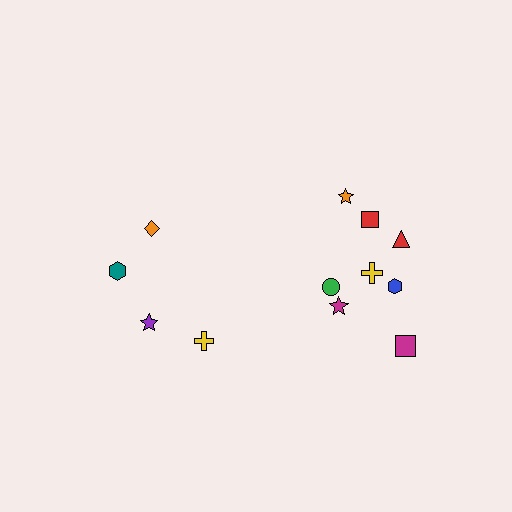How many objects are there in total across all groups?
There are 12 objects.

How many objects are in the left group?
There are 4 objects.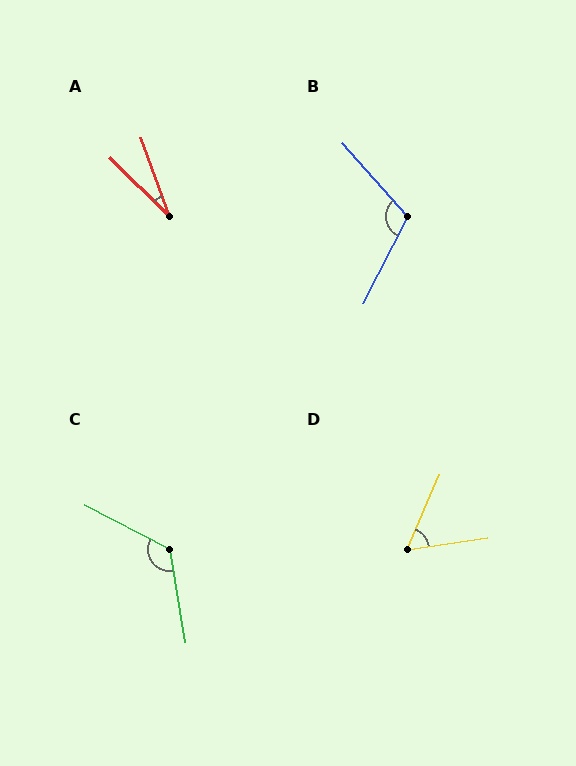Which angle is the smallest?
A, at approximately 26 degrees.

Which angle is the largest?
C, at approximately 127 degrees.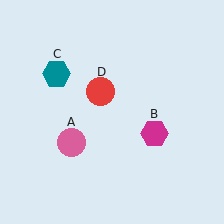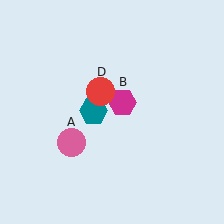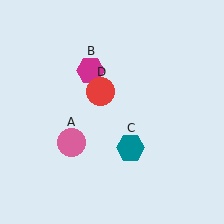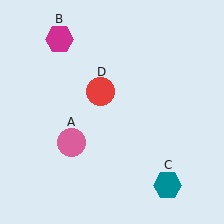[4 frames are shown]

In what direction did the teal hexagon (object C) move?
The teal hexagon (object C) moved down and to the right.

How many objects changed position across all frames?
2 objects changed position: magenta hexagon (object B), teal hexagon (object C).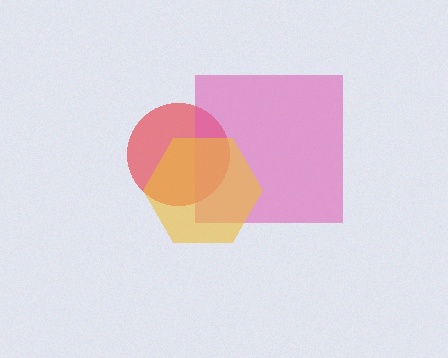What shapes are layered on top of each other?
The layered shapes are: a red circle, a pink square, a yellow hexagon.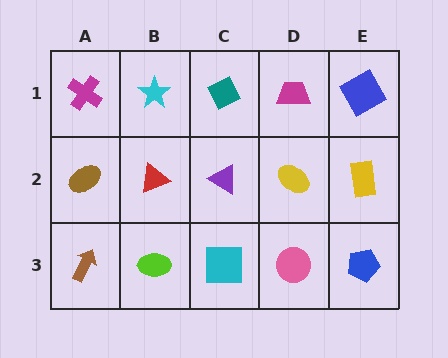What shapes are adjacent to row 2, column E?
A blue square (row 1, column E), a blue pentagon (row 3, column E), a yellow ellipse (row 2, column D).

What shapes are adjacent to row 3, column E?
A yellow rectangle (row 2, column E), a pink circle (row 3, column D).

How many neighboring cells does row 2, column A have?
3.